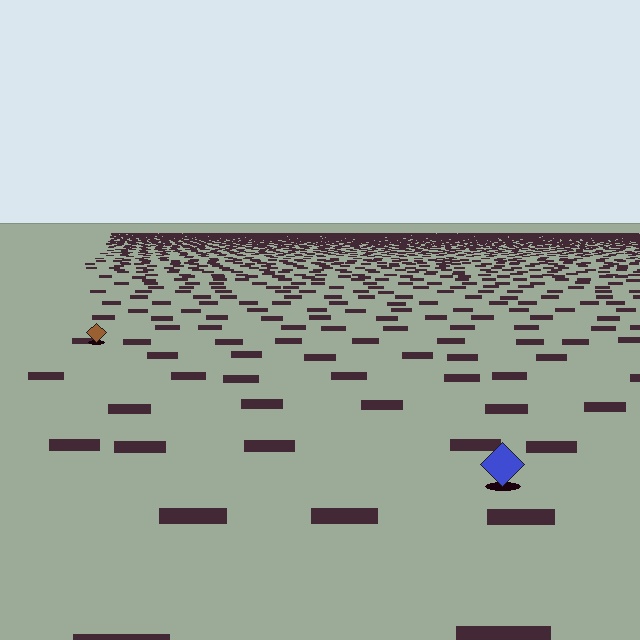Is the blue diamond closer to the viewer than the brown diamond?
Yes. The blue diamond is closer — you can tell from the texture gradient: the ground texture is coarser near it.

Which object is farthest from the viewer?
The brown diamond is farthest from the viewer. It appears smaller and the ground texture around it is denser.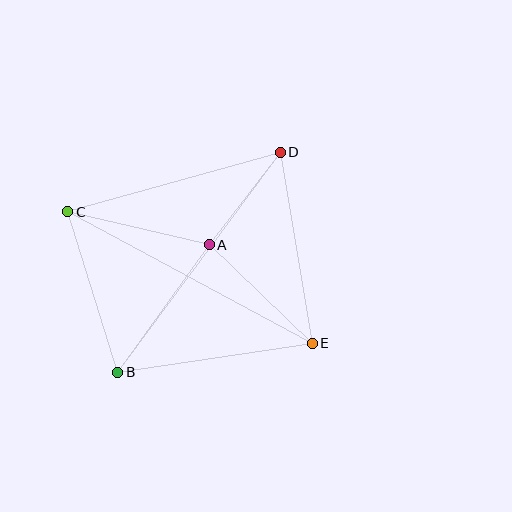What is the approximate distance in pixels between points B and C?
The distance between B and C is approximately 168 pixels.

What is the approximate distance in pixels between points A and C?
The distance between A and C is approximately 146 pixels.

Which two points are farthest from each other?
Points C and E are farthest from each other.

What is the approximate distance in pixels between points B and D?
The distance between B and D is approximately 274 pixels.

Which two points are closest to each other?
Points A and D are closest to each other.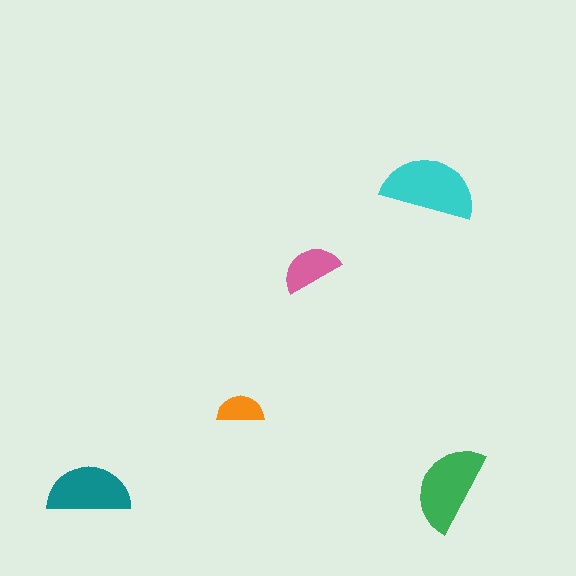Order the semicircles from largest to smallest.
the cyan one, the green one, the teal one, the pink one, the orange one.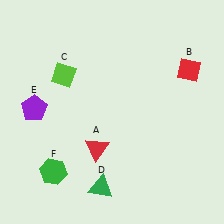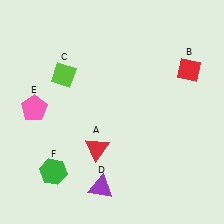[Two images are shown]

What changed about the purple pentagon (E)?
In Image 1, E is purple. In Image 2, it changed to pink.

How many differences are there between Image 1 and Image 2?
There are 2 differences between the two images.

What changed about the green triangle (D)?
In Image 1, D is green. In Image 2, it changed to purple.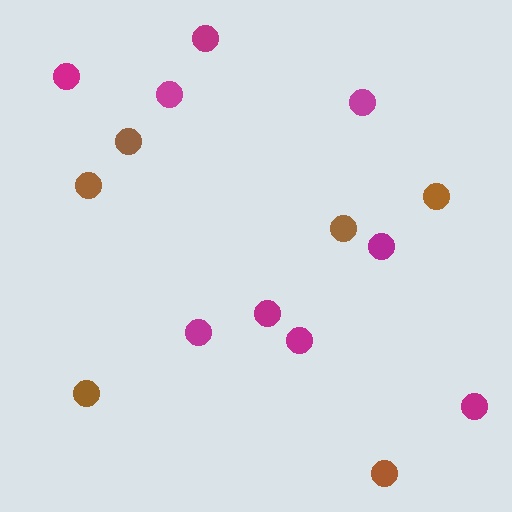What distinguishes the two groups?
There are 2 groups: one group of magenta circles (9) and one group of brown circles (6).